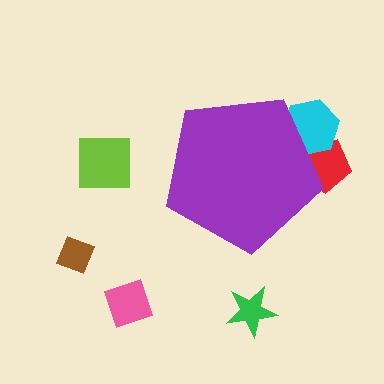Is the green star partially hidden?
No, the green star is fully visible.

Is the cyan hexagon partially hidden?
Yes, the cyan hexagon is partially hidden behind the purple pentagon.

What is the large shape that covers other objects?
A purple pentagon.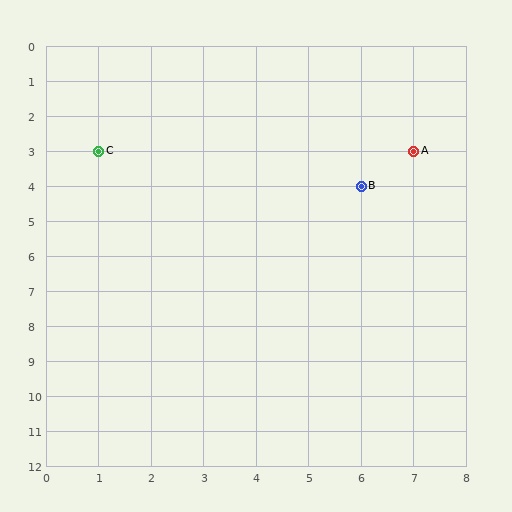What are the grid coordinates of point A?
Point A is at grid coordinates (7, 3).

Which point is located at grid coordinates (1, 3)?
Point C is at (1, 3).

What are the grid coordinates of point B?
Point B is at grid coordinates (6, 4).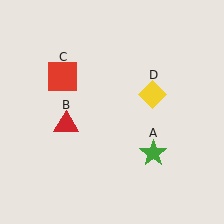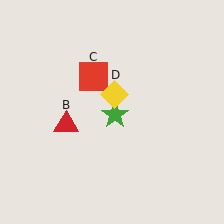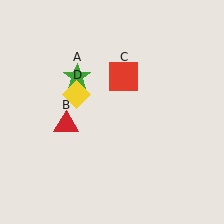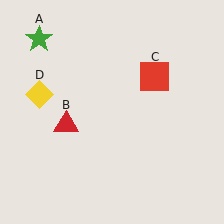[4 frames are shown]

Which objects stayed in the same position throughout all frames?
Red triangle (object B) remained stationary.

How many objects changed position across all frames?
3 objects changed position: green star (object A), red square (object C), yellow diamond (object D).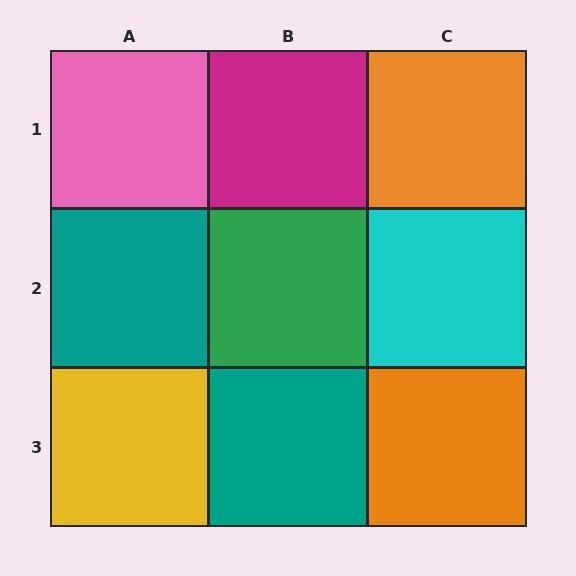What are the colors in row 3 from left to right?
Yellow, teal, orange.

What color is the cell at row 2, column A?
Teal.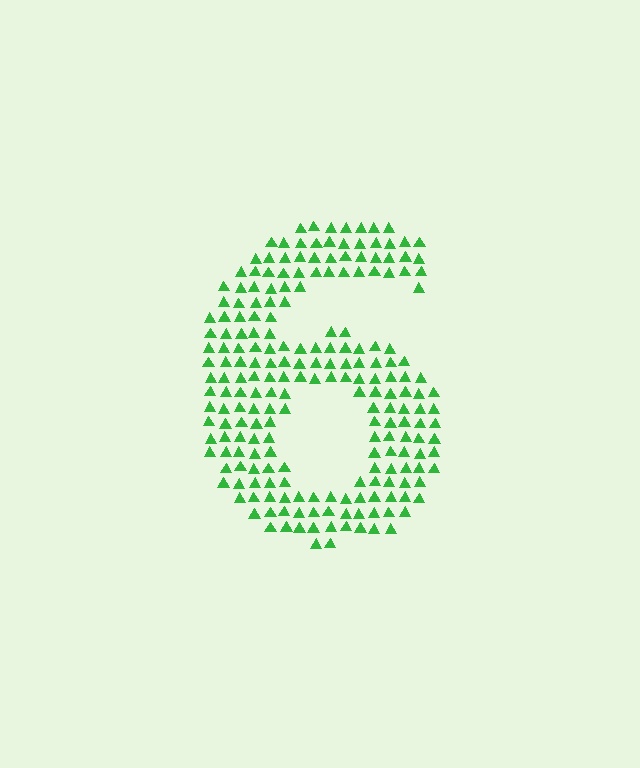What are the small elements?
The small elements are triangles.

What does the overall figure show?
The overall figure shows the digit 6.